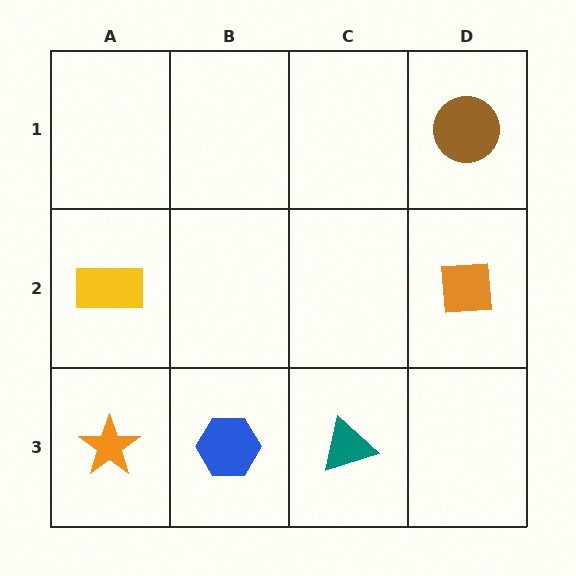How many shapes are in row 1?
1 shape.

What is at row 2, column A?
A yellow rectangle.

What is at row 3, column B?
A blue hexagon.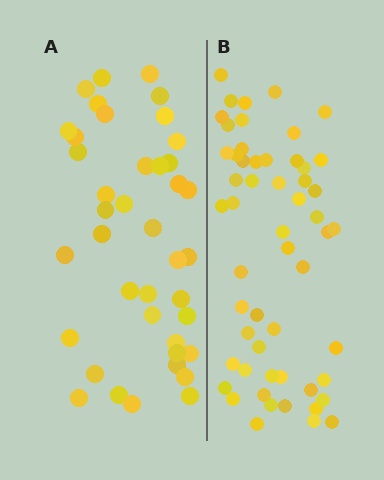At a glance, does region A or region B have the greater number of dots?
Region B (the right region) has more dots.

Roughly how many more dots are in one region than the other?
Region B has approximately 15 more dots than region A.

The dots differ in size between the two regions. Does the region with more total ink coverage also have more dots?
No. Region A has more total ink coverage because its dots are larger, but region B actually contains more individual dots. Total area can be misleading — the number of items is what matters here.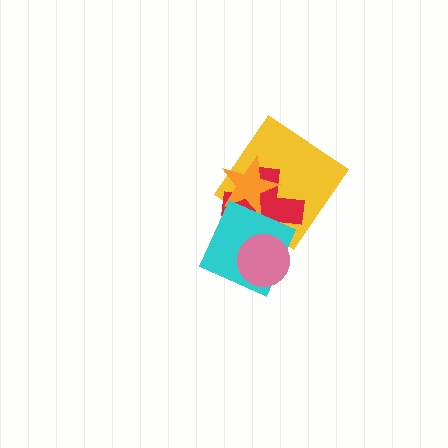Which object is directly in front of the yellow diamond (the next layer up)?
The red cross is directly in front of the yellow diamond.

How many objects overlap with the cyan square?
3 objects overlap with the cyan square.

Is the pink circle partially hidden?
No, no other shape covers it.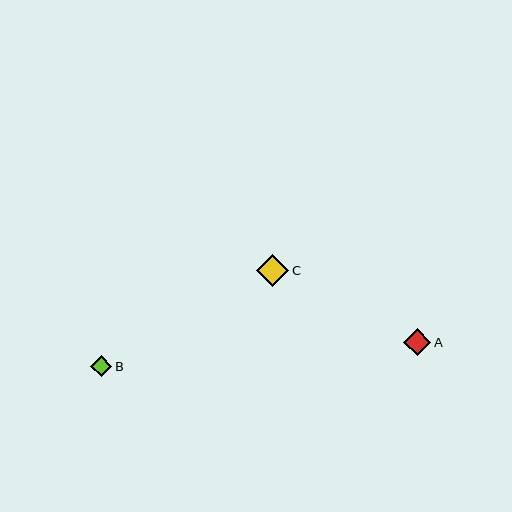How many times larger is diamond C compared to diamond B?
Diamond C is approximately 1.5 times the size of diamond B.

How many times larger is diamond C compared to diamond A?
Diamond C is approximately 1.2 times the size of diamond A.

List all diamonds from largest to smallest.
From largest to smallest: C, A, B.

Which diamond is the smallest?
Diamond B is the smallest with a size of approximately 21 pixels.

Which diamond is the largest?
Diamond C is the largest with a size of approximately 32 pixels.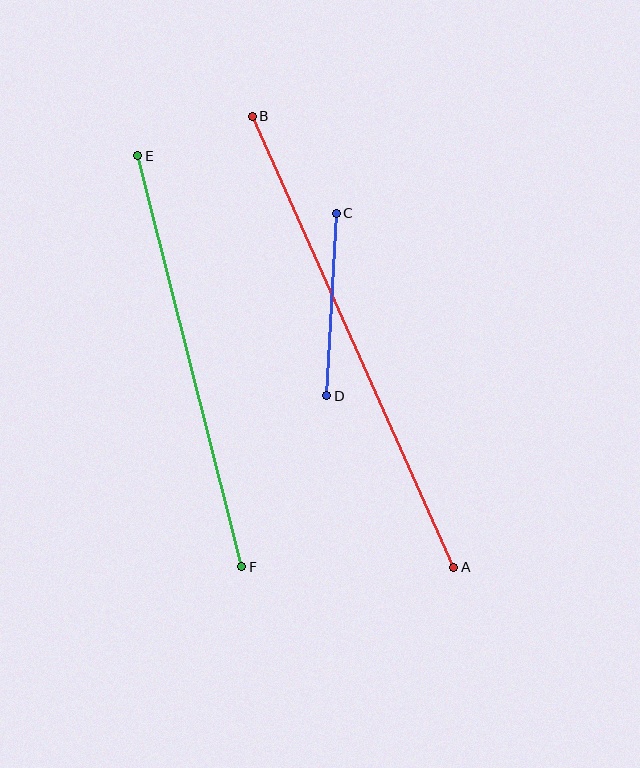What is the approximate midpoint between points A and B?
The midpoint is at approximately (353, 342) pixels.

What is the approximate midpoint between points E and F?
The midpoint is at approximately (190, 361) pixels.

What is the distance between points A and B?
The distance is approximately 494 pixels.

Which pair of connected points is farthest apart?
Points A and B are farthest apart.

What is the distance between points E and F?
The distance is approximately 424 pixels.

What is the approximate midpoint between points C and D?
The midpoint is at approximately (331, 305) pixels.